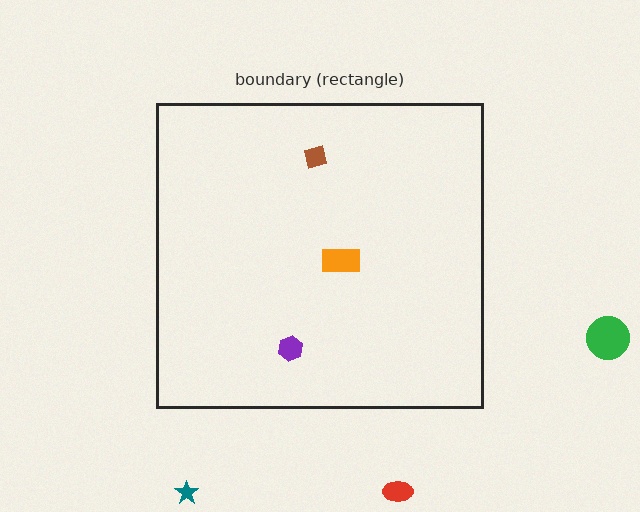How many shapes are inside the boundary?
3 inside, 3 outside.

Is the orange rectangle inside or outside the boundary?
Inside.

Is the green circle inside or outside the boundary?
Outside.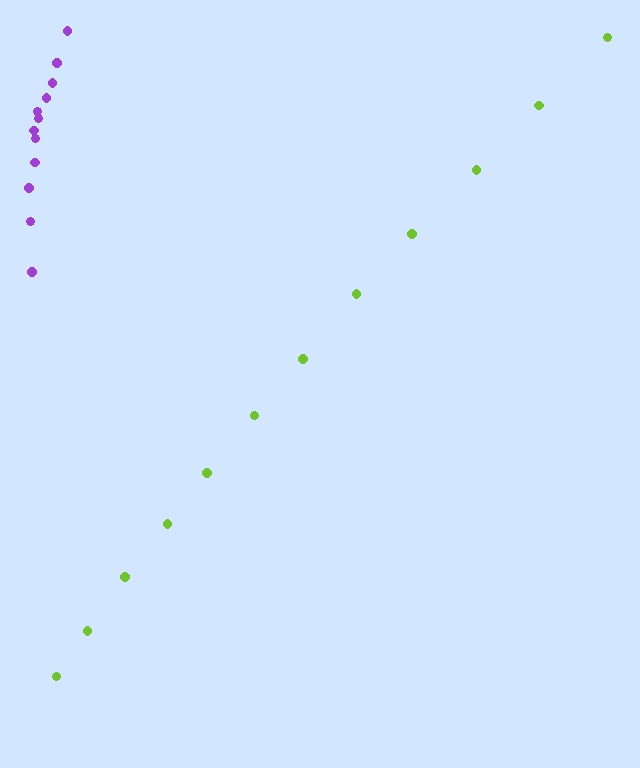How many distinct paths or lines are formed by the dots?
There are 2 distinct paths.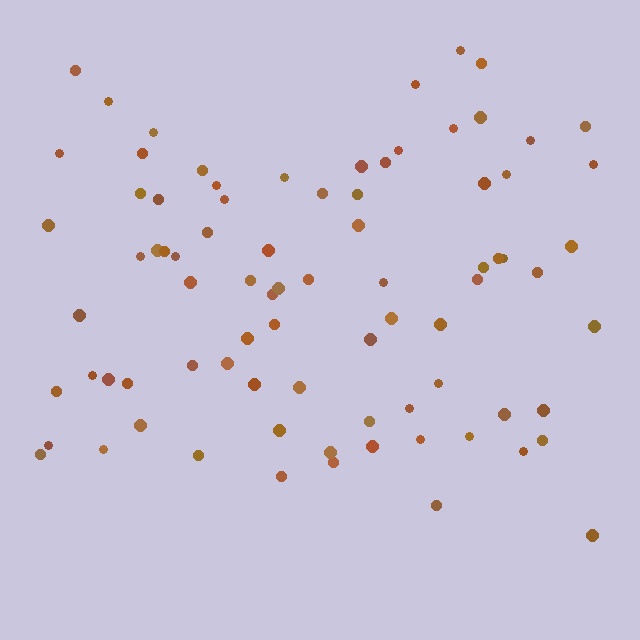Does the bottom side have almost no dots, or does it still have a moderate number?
Still a moderate number, just noticeably fewer than the top.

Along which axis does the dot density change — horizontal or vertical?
Vertical.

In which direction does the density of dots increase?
From bottom to top, with the top side densest.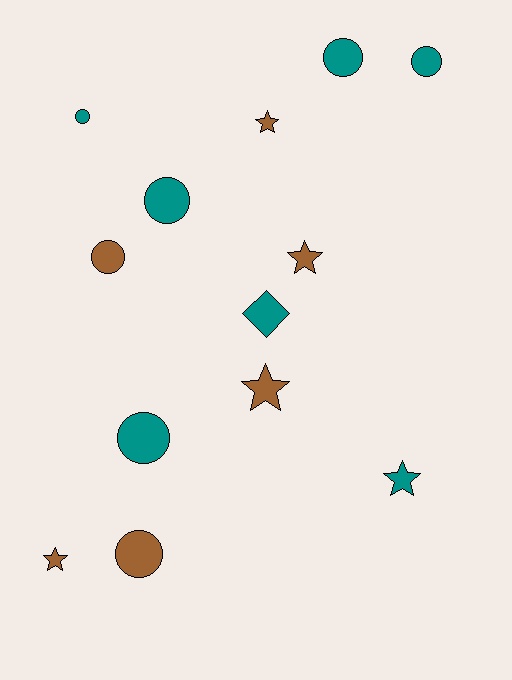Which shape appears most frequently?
Circle, with 7 objects.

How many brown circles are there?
There are 2 brown circles.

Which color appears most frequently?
Teal, with 7 objects.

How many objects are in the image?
There are 13 objects.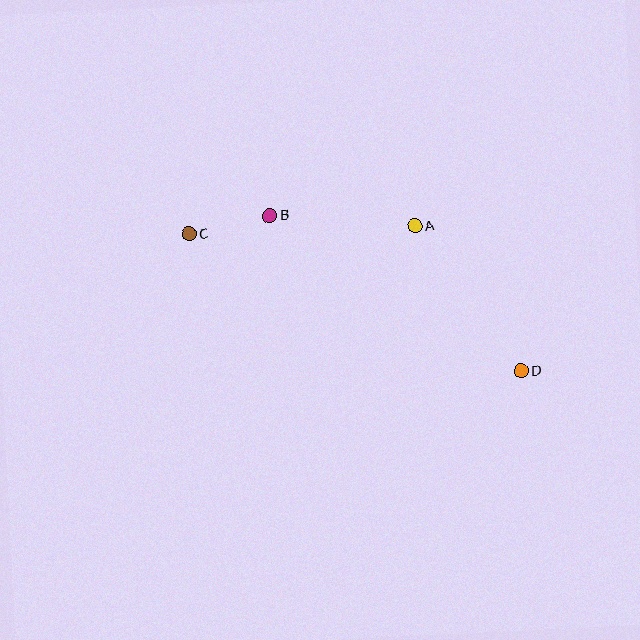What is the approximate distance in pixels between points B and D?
The distance between B and D is approximately 295 pixels.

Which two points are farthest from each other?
Points C and D are farthest from each other.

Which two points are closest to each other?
Points B and C are closest to each other.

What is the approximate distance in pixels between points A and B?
The distance between A and B is approximately 145 pixels.